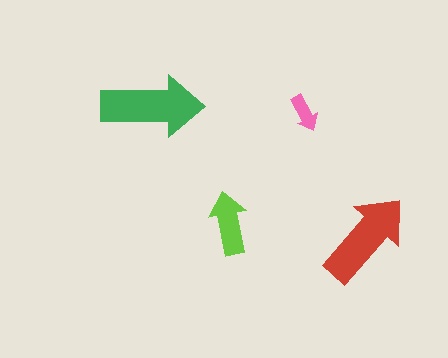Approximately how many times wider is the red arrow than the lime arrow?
About 1.5 times wider.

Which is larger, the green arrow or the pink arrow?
The green one.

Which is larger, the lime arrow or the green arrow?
The green one.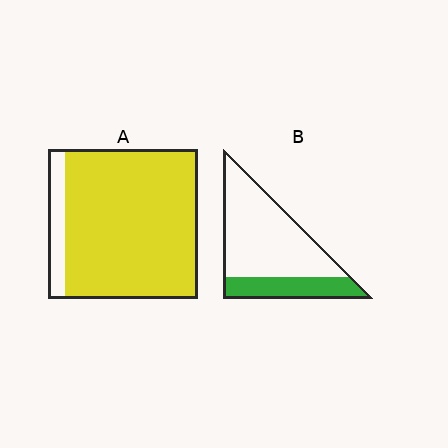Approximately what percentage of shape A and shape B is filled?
A is approximately 90% and B is approximately 25%.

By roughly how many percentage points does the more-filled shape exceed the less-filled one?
By roughly 60 percentage points (A over B).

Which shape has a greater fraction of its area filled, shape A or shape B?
Shape A.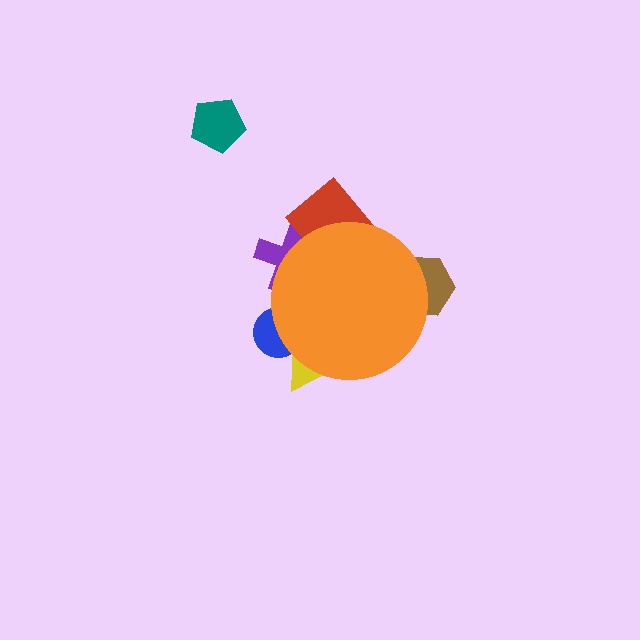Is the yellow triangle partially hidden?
Yes, the yellow triangle is partially hidden behind the orange circle.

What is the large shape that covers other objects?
An orange circle.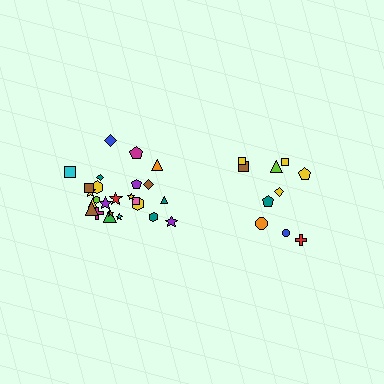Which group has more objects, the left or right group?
The left group.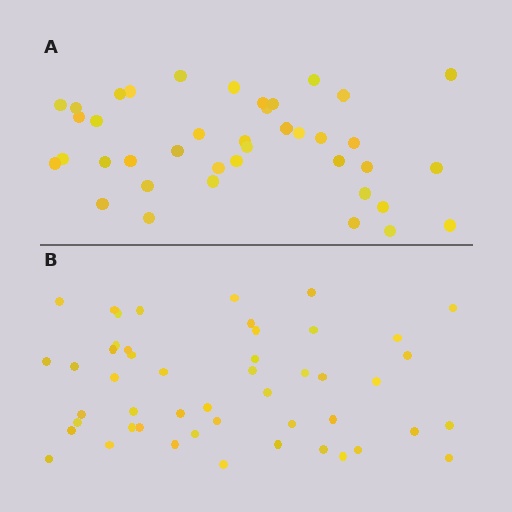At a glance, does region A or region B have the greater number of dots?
Region B (the bottom region) has more dots.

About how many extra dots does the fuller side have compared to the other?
Region B has roughly 8 or so more dots than region A.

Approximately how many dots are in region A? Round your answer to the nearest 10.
About 40 dots.